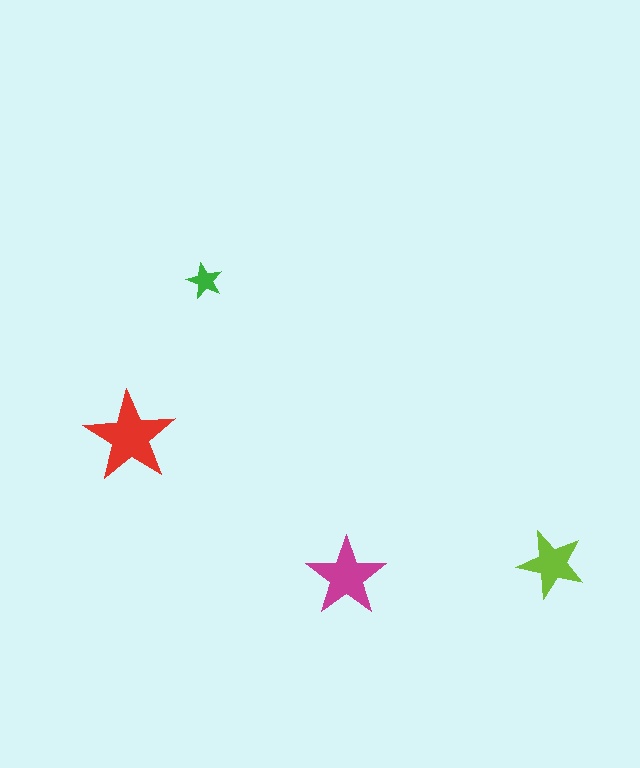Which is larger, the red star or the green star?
The red one.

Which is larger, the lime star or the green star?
The lime one.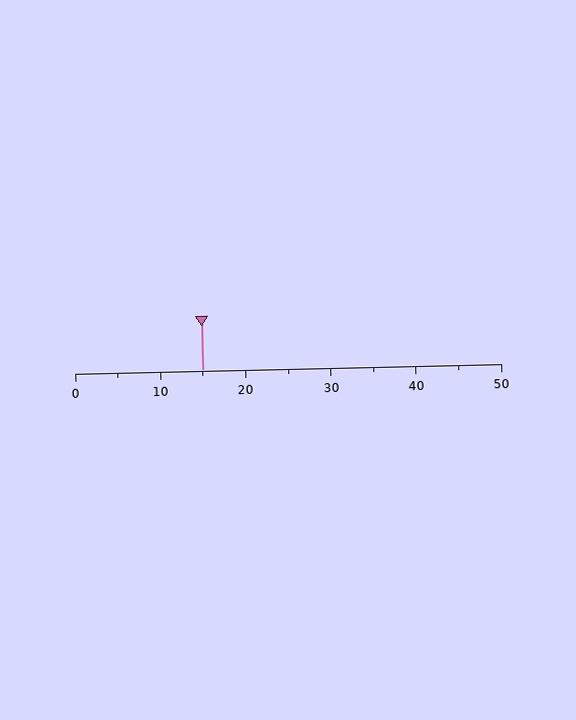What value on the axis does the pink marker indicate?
The marker indicates approximately 15.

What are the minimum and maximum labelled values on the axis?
The axis runs from 0 to 50.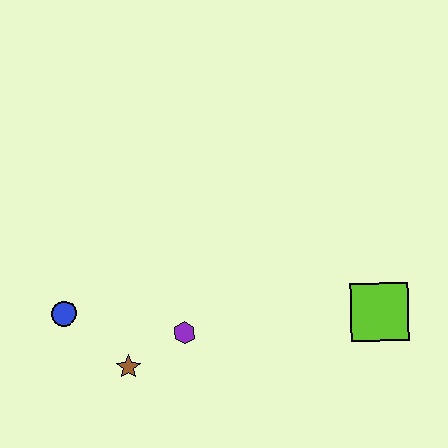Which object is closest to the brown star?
The purple hexagon is closest to the brown star.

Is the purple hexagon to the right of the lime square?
No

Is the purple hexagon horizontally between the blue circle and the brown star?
No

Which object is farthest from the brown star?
The lime square is farthest from the brown star.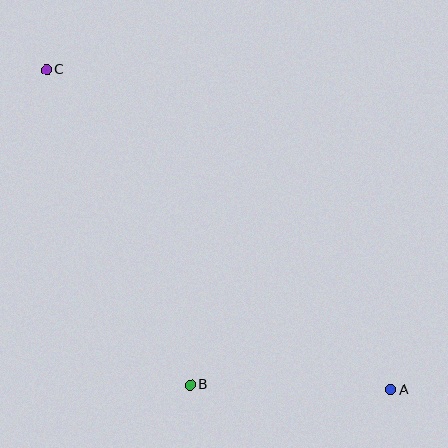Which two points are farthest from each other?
Points A and C are farthest from each other.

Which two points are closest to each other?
Points A and B are closest to each other.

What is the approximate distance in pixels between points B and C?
The distance between B and C is approximately 346 pixels.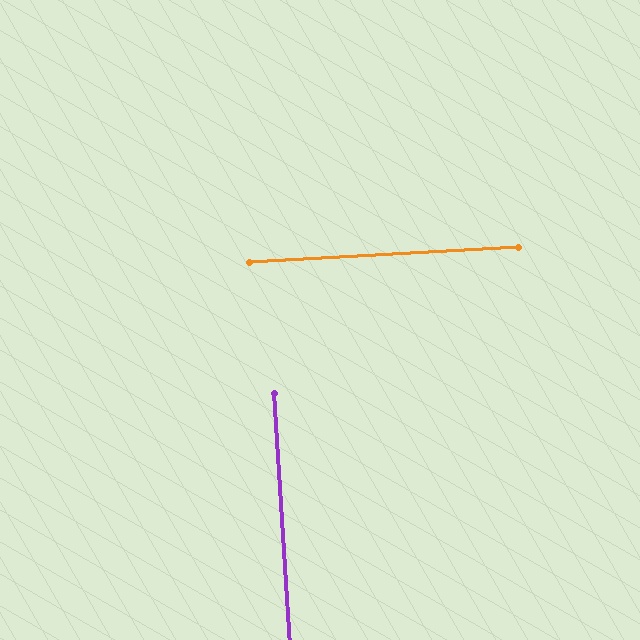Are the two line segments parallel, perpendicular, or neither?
Perpendicular — they meet at approximately 90°.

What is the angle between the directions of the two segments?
Approximately 90 degrees.